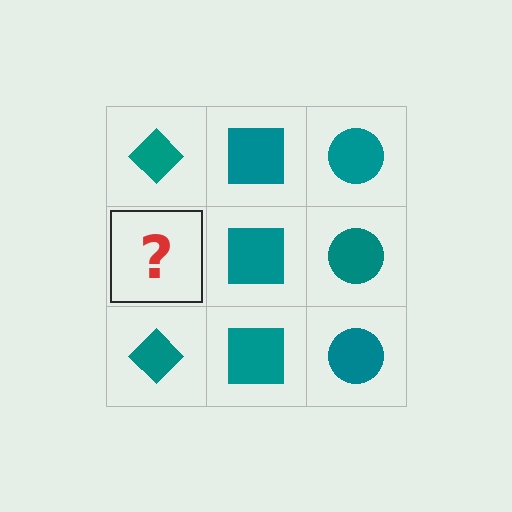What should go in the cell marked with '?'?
The missing cell should contain a teal diamond.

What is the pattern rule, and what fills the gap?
The rule is that each column has a consistent shape. The gap should be filled with a teal diamond.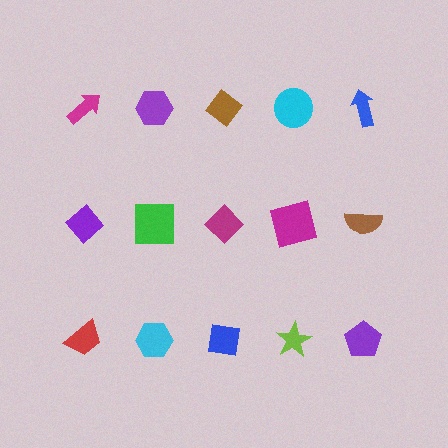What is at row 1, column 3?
A brown diamond.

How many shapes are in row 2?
5 shapes.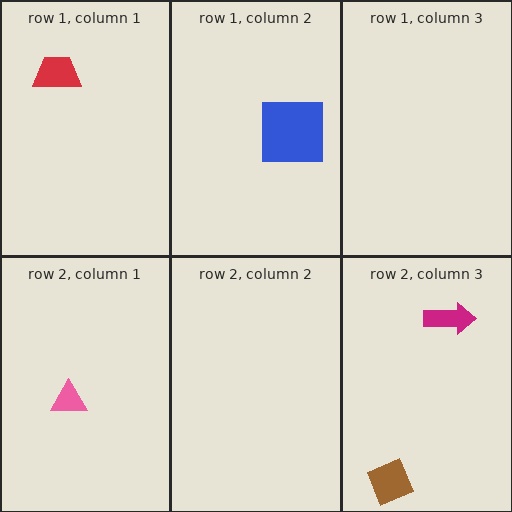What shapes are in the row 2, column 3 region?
The magenta arrow, the brown diamond.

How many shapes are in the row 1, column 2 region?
1.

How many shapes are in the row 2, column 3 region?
2.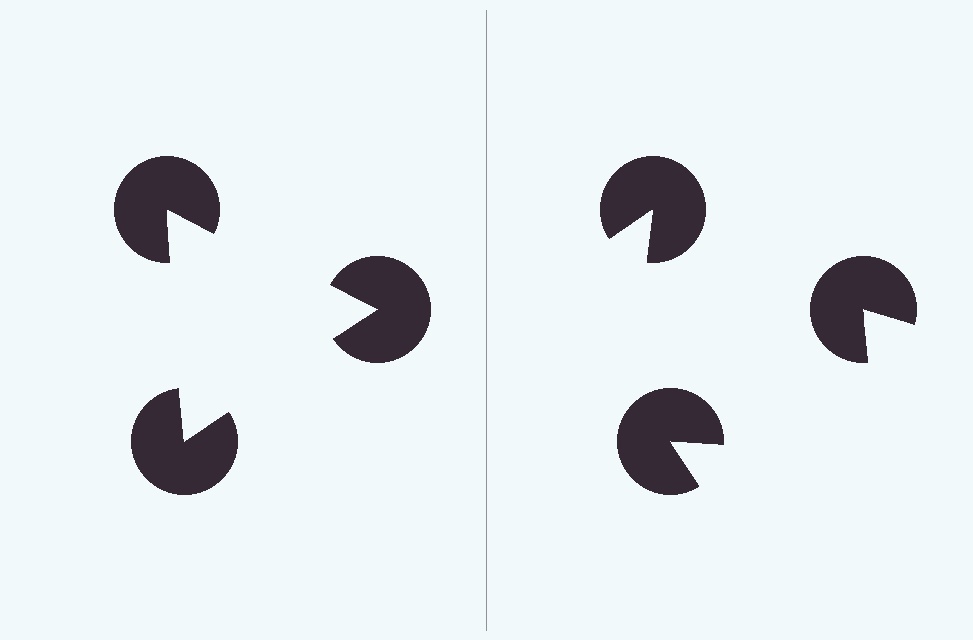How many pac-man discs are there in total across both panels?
6 — 3 on each side.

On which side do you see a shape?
An illusory triangle appears on the left side. On the right side the wedge cuts are rotated, so no coherent shape forms.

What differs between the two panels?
The pac-man discs are positioned identically on both sides; only the wedge orientations differ. On the left they align to a triangle; on the right they are misaligned.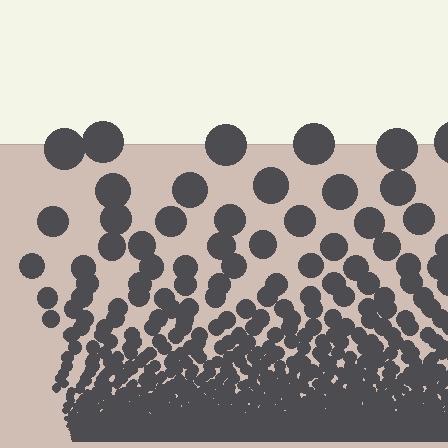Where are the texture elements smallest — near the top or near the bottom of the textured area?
Near the bottom.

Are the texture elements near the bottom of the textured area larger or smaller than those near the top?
Smaller. The gradient is inverted — elements near the bottom are smaller and denser.